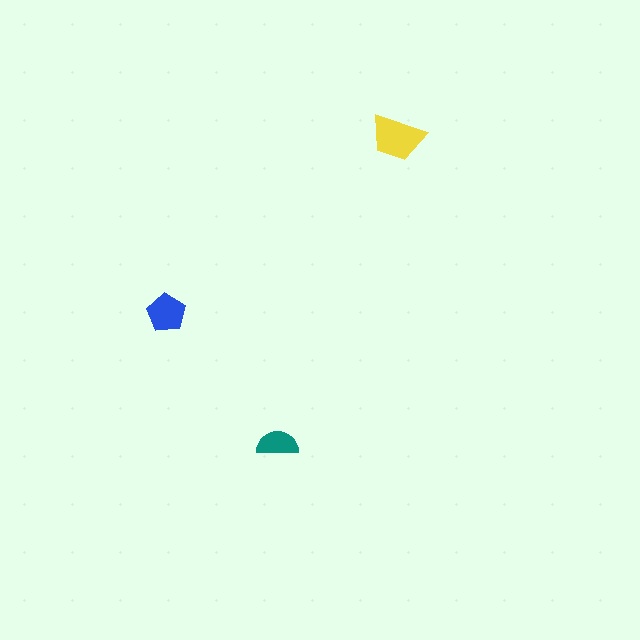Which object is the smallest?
The teal semicircle.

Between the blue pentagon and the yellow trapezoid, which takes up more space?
The yellow trapezoid.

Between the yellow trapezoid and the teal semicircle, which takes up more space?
The yellow trapezoid.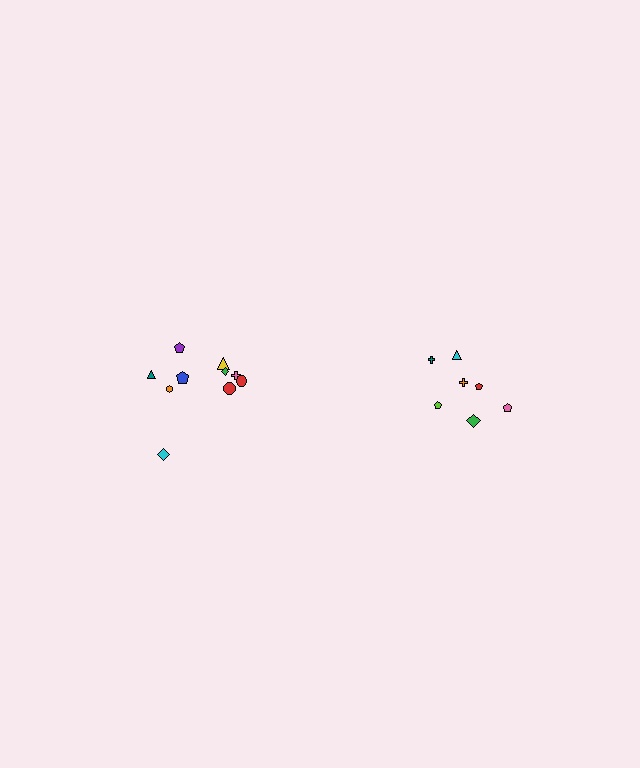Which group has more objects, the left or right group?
The left group.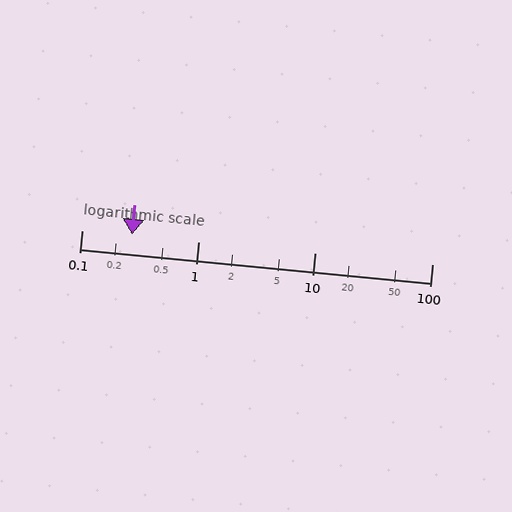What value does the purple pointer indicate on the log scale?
The pointer indicates approximately 0.27.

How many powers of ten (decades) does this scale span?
The scale spans 3 decades, from 0.1 to 100.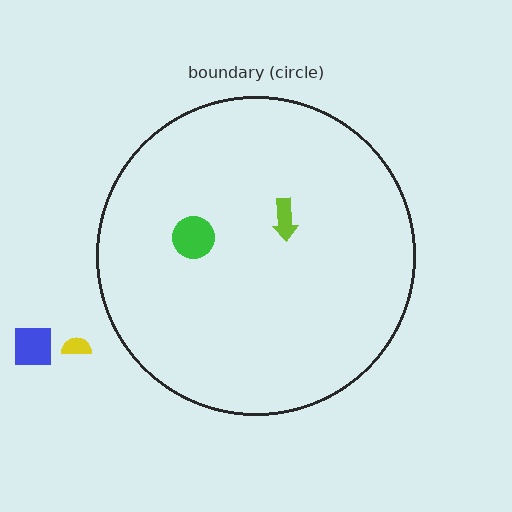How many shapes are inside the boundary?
2 inside, 2 outside.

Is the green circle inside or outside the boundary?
Inside.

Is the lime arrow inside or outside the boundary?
Inside.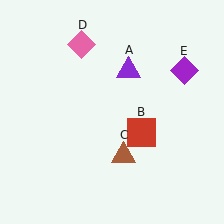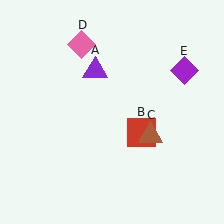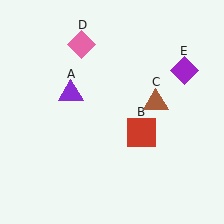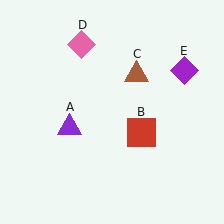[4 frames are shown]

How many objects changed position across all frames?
2 objects changed position: purple triangle (object A), brown triangle (object C).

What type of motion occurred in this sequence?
The purple triangle (object A), brown triangle (object C) rotated counterclockwise around the center of the scene.